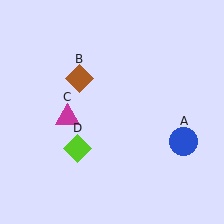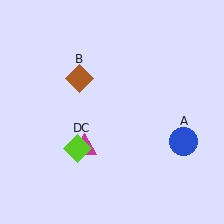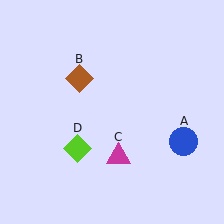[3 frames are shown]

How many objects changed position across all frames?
1 object changed position: magenta triangle (object C).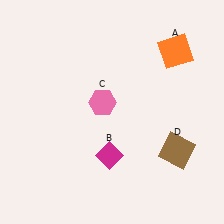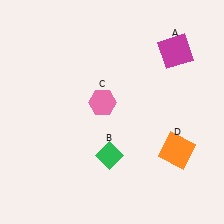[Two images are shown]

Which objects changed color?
A changed from orange to magenta. B changed from magenta to green. D changed from brown to orange.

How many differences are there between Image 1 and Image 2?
There are 3 differences between the two images.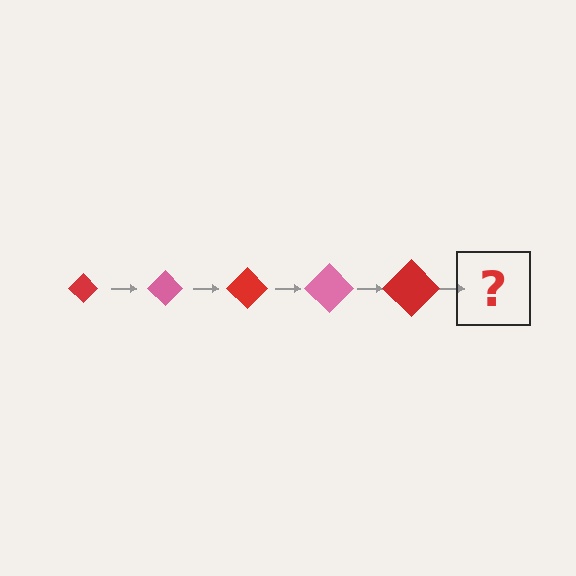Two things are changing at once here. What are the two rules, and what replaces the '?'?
The two rules are that the diamond grows larger each step and the color cycles through red and pink. The '?' should be a pink diamond, larger than the previous one.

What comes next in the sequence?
The next element should be a pink diamond, larger than the previous one.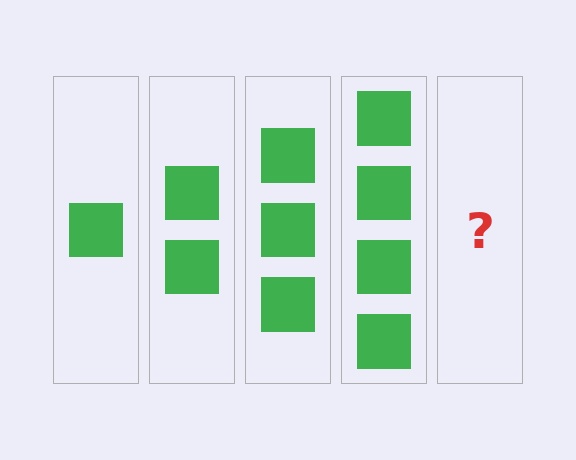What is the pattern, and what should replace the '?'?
The pattern is that each step adds one more square. The '?' should be 5 squares.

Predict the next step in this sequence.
The next step is 5 squares.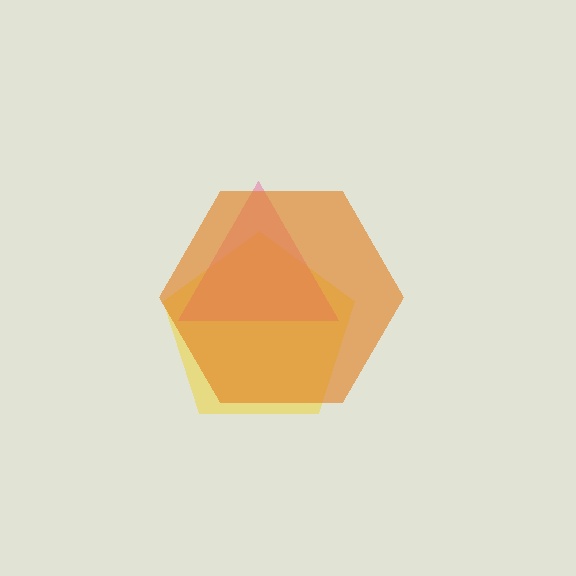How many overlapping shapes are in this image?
There are 3 overlapping shapes in the image.